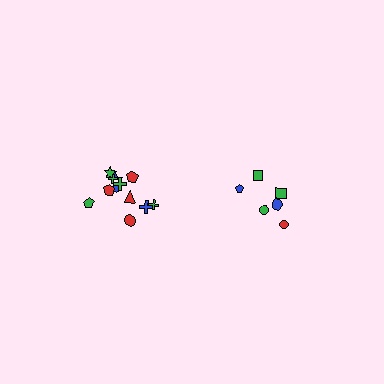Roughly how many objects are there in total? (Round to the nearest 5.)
Roughly 20 objects in total.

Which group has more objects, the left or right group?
The left group.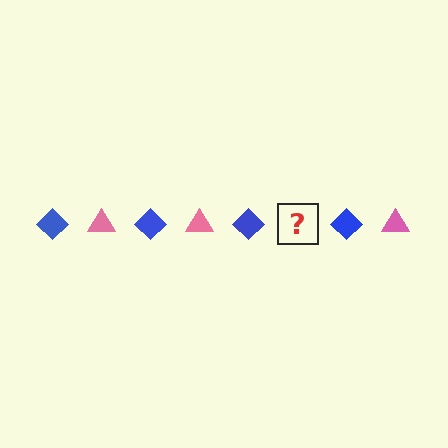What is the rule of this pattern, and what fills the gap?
The rule is that the pattern alternates between blue diamond and pink triangle. The gap should be filled with a pink triangle.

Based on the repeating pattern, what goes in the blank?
The blank should be a pink triangle.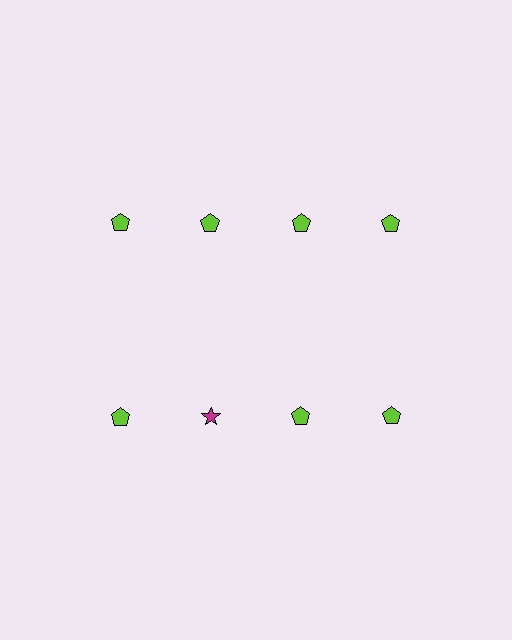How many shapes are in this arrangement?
There are 8 shapes arranged in a grid pattern.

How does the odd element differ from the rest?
It differs in both color (magenta instead of lime) and shape (star instead of pentagon).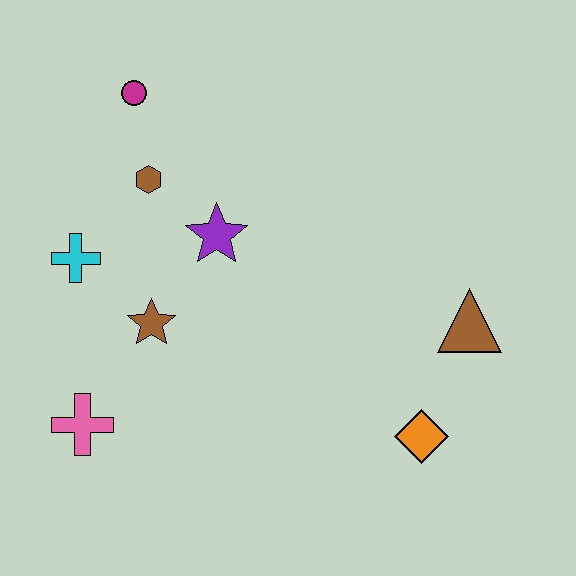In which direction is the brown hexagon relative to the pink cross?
The brown hexagon is above the pink cross.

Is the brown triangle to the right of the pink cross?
Yes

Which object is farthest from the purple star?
The orange diamond is farthest from the purple star.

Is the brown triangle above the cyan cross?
No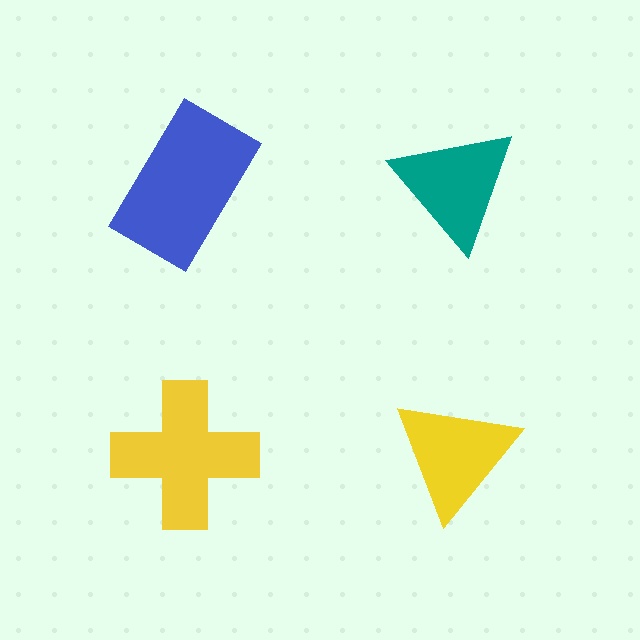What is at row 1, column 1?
A blue rectangle.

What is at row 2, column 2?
A yellow triangle.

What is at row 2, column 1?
A yellow cross.